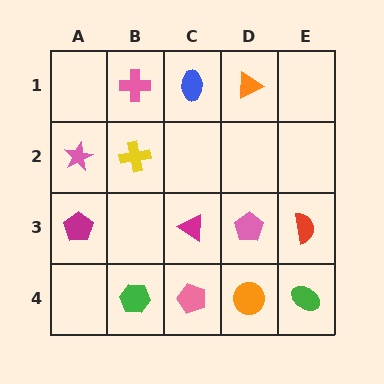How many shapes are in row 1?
3 shapes.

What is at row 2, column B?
A yellow cross.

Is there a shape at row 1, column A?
No, that cell is empty.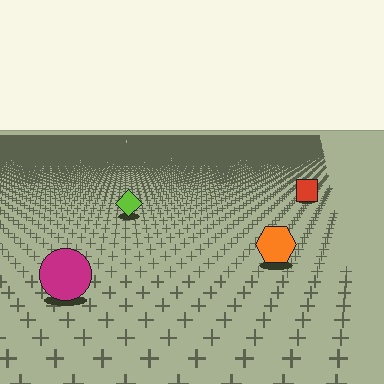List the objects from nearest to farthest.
From nearest to farthest: the magenta circle, the orange hexagon, the lime diamond, the red square.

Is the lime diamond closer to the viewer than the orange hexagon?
No. The orange hexagon is closer — you can tell from the texture gradient: the ground texture is coarser near it.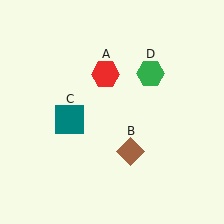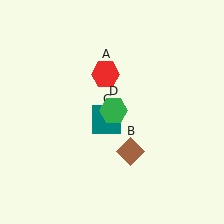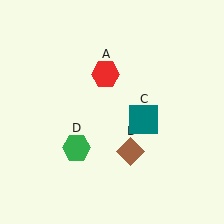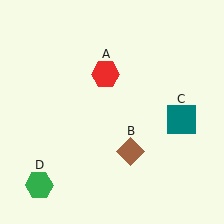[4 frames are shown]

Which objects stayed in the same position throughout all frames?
Red hexagon (object A) and brown diamond (object B) remained stationary.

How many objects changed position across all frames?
2 objects changed position: teal square (object C), green hexagon (object D).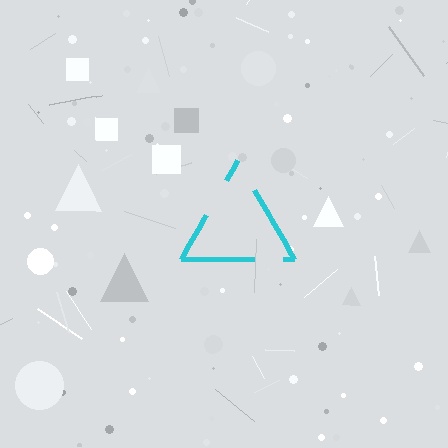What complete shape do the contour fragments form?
The contour fragments form a triangle.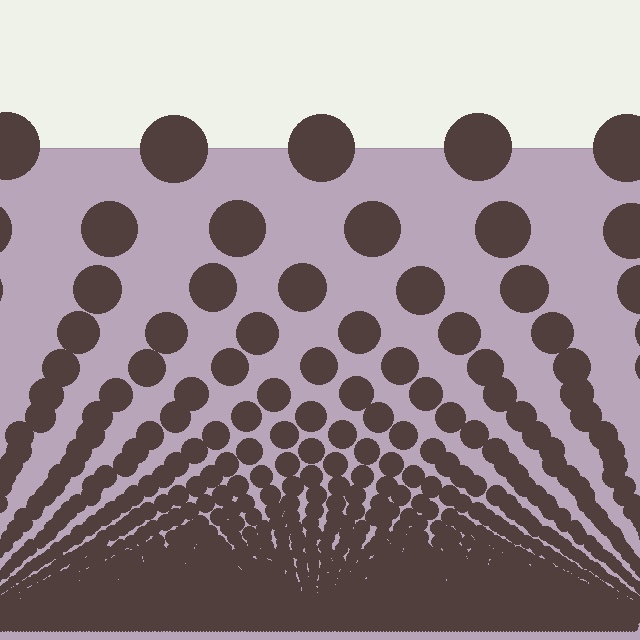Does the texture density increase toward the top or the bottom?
Density increases toward the bottom.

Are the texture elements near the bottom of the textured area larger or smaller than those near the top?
Smaller. The gradient is inverted — elements near the bottom are smaller and denser.